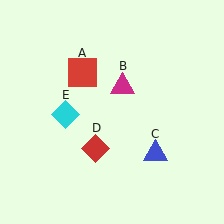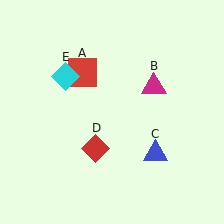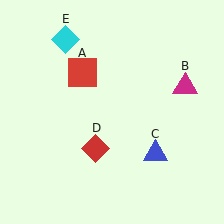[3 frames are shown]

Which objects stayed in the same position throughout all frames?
Red square (object A) and blue triangle (object C) and red diamond (object D) remained stationary.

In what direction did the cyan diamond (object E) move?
The cyan diamond (object E) moved up.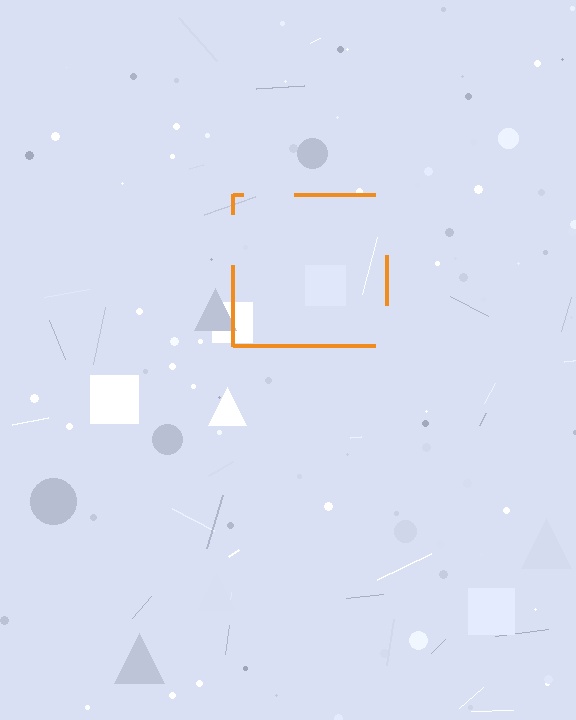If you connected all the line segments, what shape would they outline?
They would outline a square.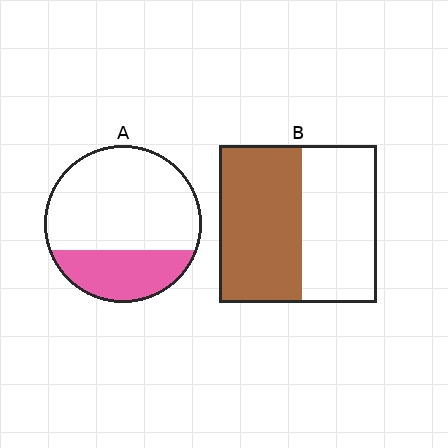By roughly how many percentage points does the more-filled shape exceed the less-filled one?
By roughly 25 percentage points (B over A).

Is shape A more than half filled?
No.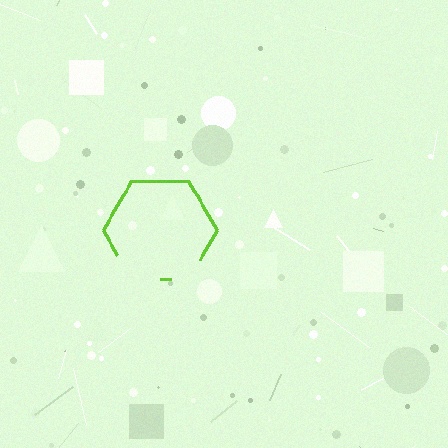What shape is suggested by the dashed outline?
The dashed outline suggests a hexagon.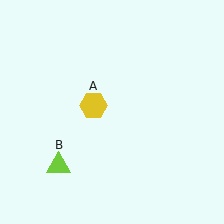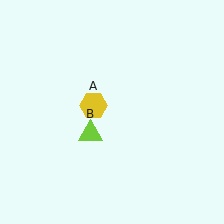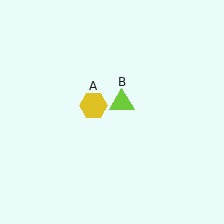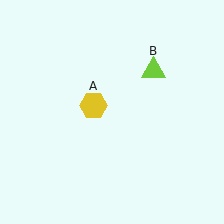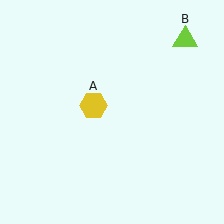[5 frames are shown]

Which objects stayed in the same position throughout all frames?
Yellow hexagon (object A) remained stationary.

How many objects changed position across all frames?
1 object changed position: lime triangle (object B).